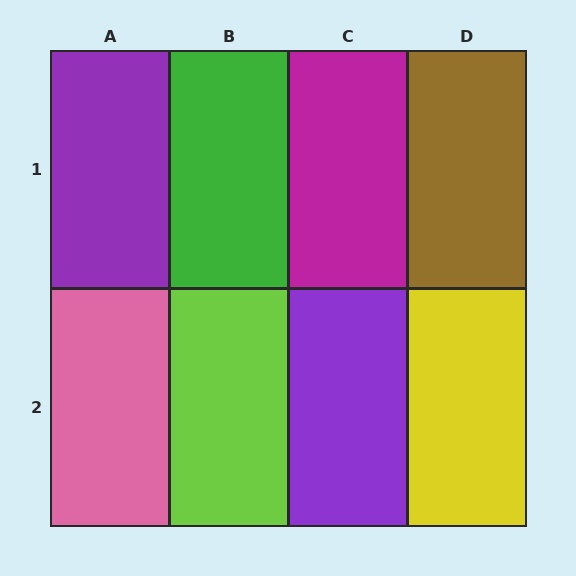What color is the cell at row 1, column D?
Brown.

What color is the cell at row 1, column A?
Purple.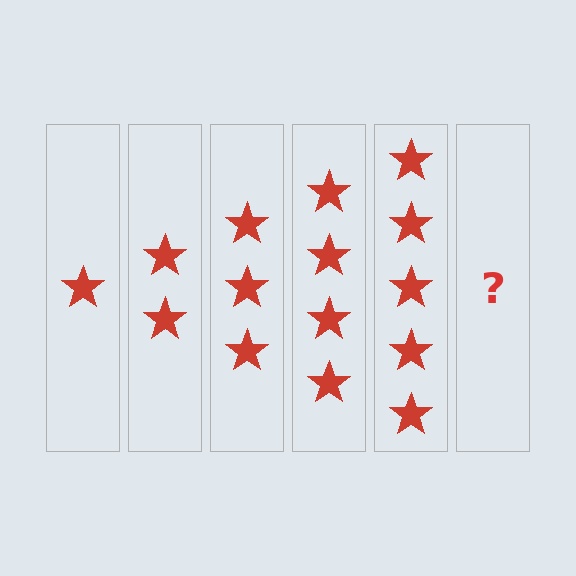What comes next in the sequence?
The next element should be 6 stars.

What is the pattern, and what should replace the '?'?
The pattern is that each step adds one more star. The '?' should be 6 stars.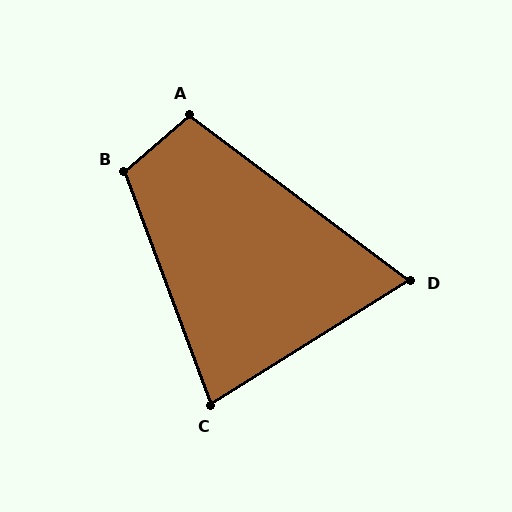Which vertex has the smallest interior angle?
D, at approximately 69 degrees.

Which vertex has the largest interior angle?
B, at approximately 111 degrees.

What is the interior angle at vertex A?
Approximately 102 degrees (obtuse).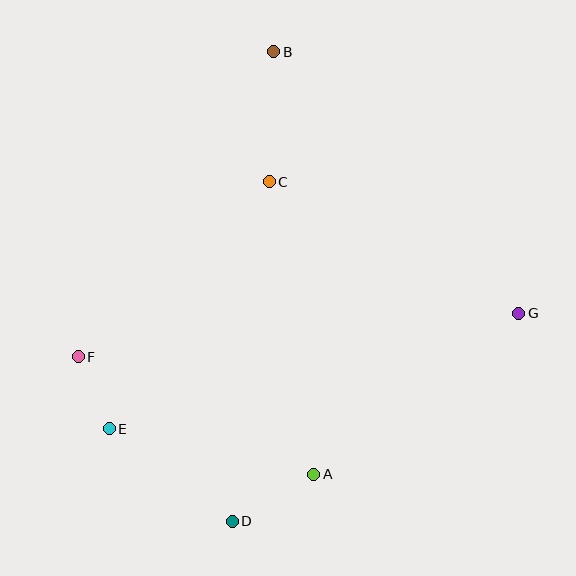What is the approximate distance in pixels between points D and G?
The distance between D and G is approximately 354 pixels.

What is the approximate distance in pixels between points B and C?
The distance between B and C is approximately 130 pixels.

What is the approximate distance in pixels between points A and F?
The distance between A and F is approximately 263 pixels.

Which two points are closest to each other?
Points E and F are closest to each other.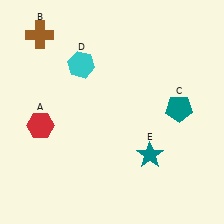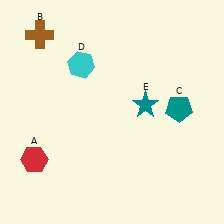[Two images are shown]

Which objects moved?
The objects that moved are: the red hexagon (A), the teal star (E).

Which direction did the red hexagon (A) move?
The red hexagon (A) moved down.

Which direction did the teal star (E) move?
The teal star (E) moved up.